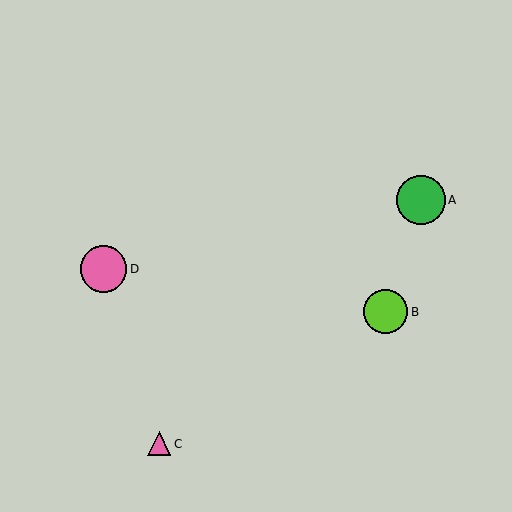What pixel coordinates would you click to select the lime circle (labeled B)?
Click at (386, 312) to select the lime circle B.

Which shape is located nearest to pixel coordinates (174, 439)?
The pink triangle (labeled C) at (159, 444) is nearest to that location.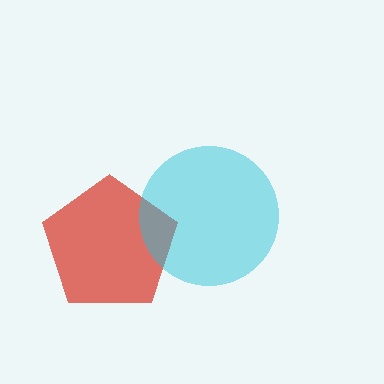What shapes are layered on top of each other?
The layered shapes are: a red pentagon, a cyan circle.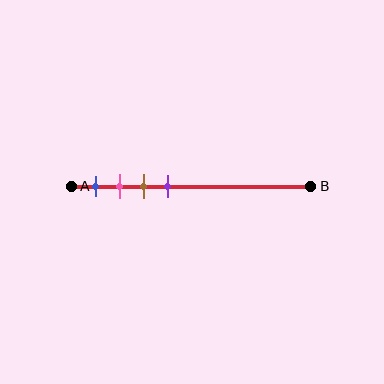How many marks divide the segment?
There are 4 marks dividing the segment.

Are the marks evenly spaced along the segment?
Yes, the marks are approximately evenly spaced.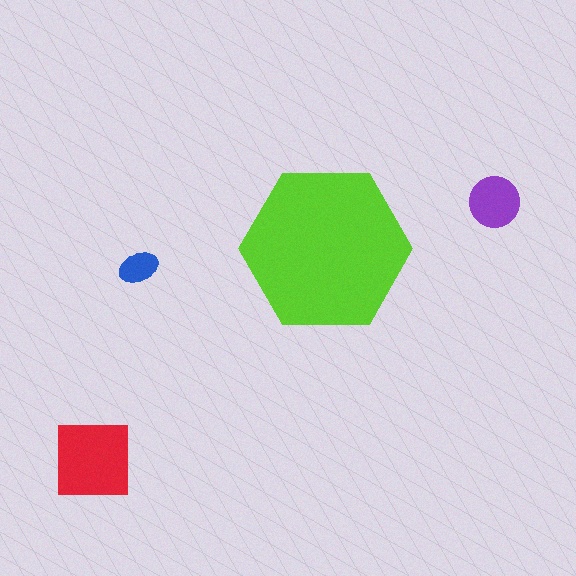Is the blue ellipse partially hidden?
No, the blue ellipse is fully visible.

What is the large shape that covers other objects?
A lime hexagon.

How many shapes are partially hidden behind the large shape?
0 shapes are partially hidden.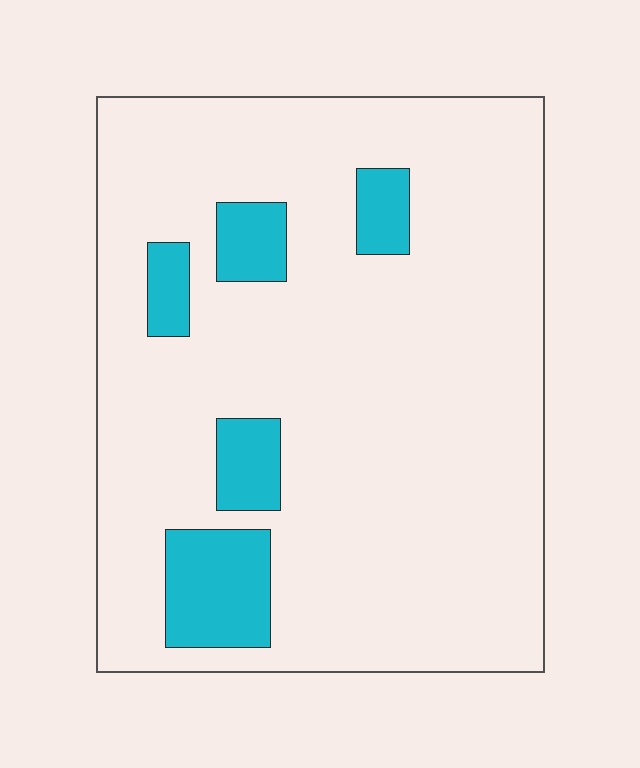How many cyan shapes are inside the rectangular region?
5.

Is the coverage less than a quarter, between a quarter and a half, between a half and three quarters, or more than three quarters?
Less than a quarter.